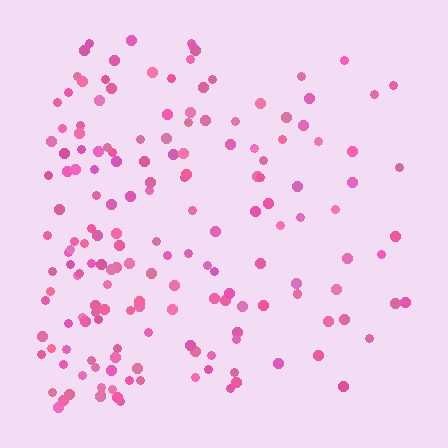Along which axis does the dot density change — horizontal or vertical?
Horizontal.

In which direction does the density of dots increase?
From right to left, with the left side densest.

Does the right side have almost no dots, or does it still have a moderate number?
Still a moderate number, just noticeably fewer than the left.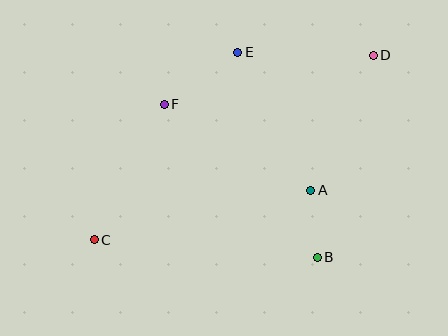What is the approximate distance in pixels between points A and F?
The distance between A and F is approximately 170 pixels.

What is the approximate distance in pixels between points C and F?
The distance between C and F is approximately 153 pixels.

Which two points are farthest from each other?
Points C and D are farthest from each other.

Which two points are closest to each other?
Points A and B are closest to each other.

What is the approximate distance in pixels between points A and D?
The distance between A and D is approximately 149 pixels.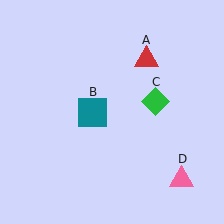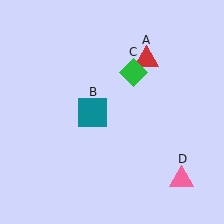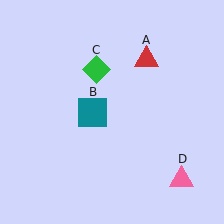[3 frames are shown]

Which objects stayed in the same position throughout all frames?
Red triangle (object A) and teal square (object B) and pink triangle (object D) remained stationary.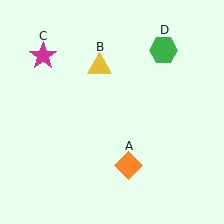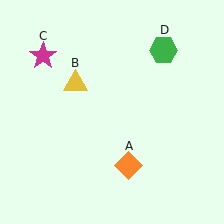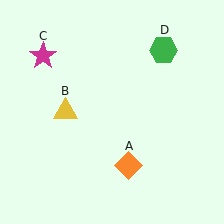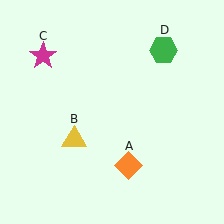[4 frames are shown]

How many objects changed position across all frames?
1 object changed position: yellow triangle (object B).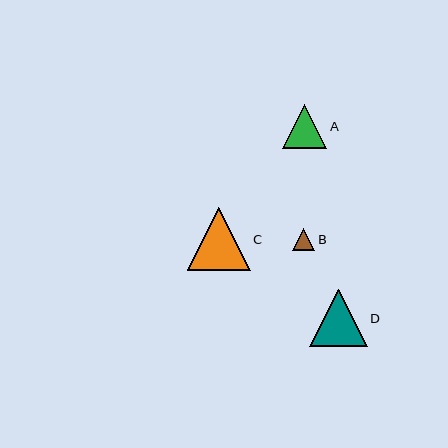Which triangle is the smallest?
Triangle B is the smallest with a size of approximately 22 pixels.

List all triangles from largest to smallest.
From largest to smallest: C, D, A, B.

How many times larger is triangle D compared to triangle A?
Triangle D is approximately 1.3 times the size of triangle A.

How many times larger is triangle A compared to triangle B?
Triangle A is approximately 2.0 times the size of triangle B.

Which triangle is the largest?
Triangle C is the largest with a size of approximately 63 pixels.